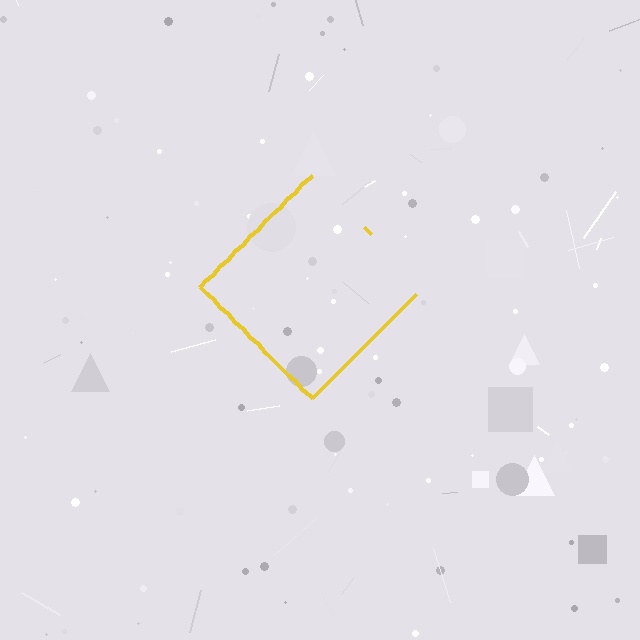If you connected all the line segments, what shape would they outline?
They would outline a diamond.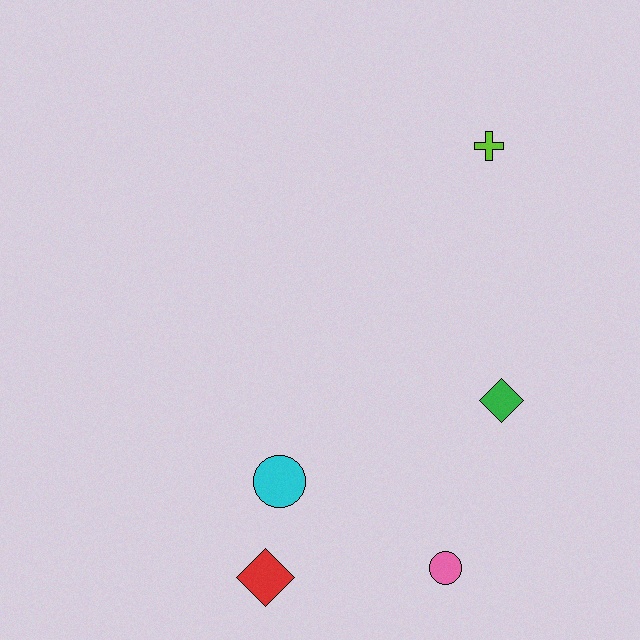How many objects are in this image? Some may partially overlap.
There are 5 objects.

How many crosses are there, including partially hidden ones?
There is 1 cross.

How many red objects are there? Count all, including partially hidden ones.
There is 1 red object.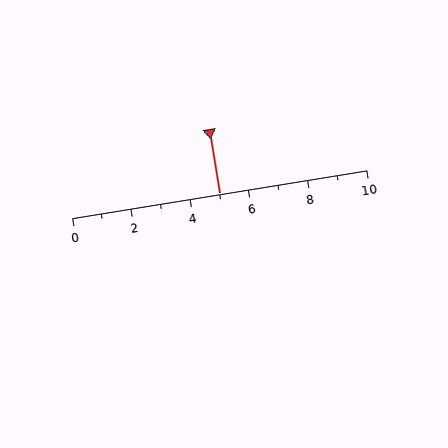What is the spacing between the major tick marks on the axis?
The major ticks are spaced 2 apart.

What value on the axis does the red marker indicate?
The marker indicates approximately 5.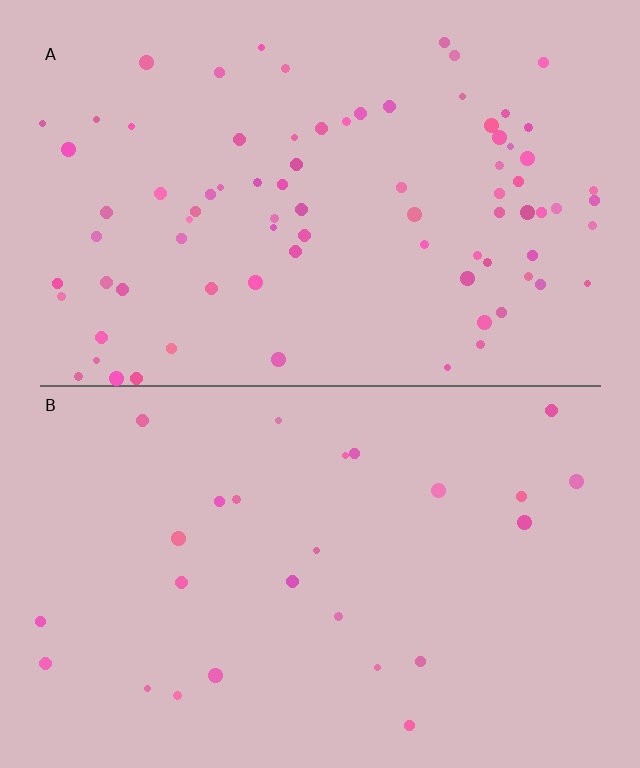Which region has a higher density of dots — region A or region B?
A (the top).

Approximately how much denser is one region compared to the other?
Approximately 3.2× — region A over region B.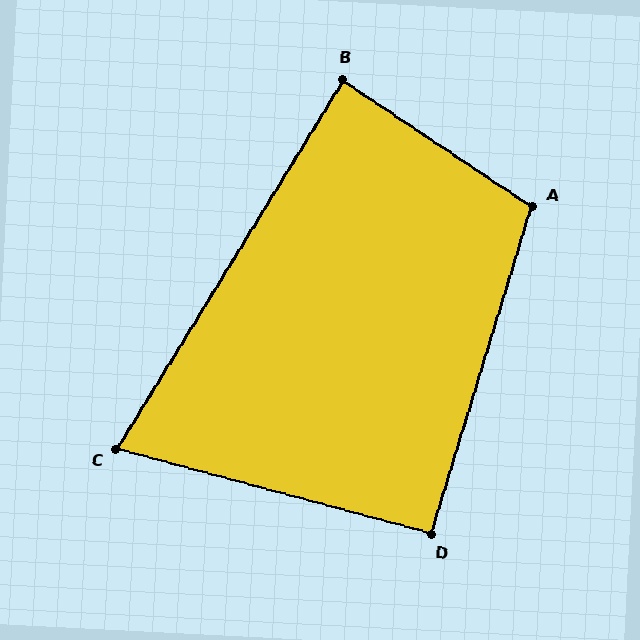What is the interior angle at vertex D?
Approximately 92 degrees (approximately right).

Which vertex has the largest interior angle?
A, at approximately 106 degrees.